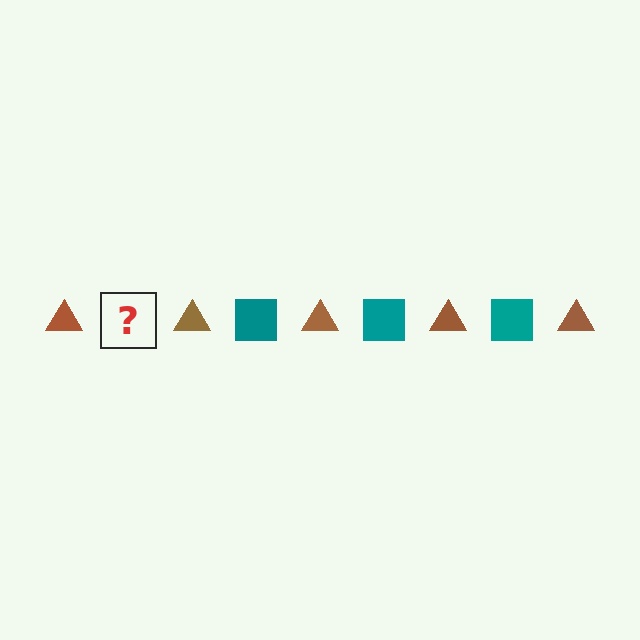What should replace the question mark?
The question mark should be replaced with a teal square.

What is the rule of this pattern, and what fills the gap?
The rule is that the pattern alternates between brown triangle and teal square. The gap should be filled with a teal square.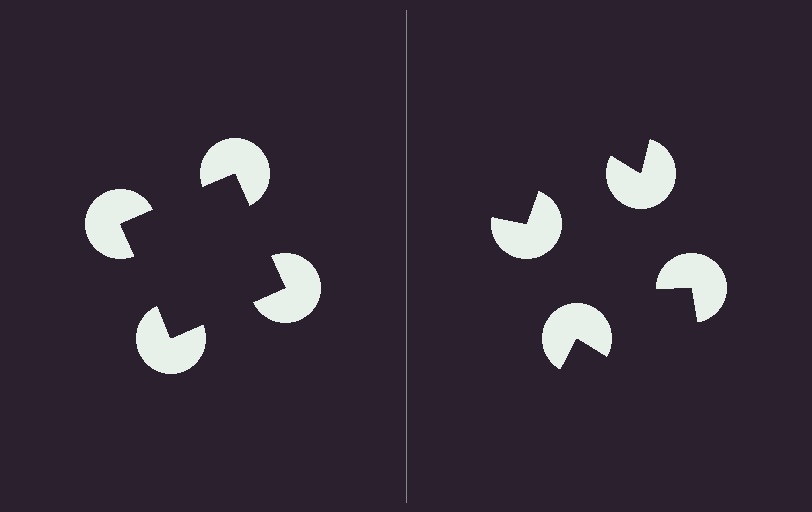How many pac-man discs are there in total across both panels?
8 — 4 on each side.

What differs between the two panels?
The pac-man discs are positioned identically on both sides; only the wedge orientations differ. On the left they align to a square; on the right they are misaligned.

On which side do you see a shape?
An illusory square appears on the left side. On the right side the wedge cuts are rotated, so no coherent shape forms.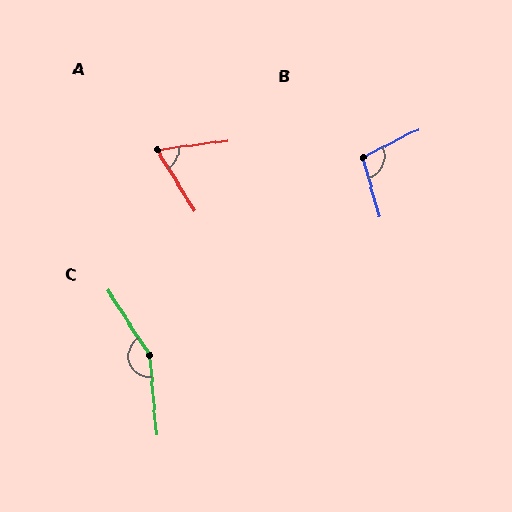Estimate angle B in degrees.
Approximately 101 degrees.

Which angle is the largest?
C, at approximately 152 degrees.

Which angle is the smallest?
A, at approximately 66 degrees.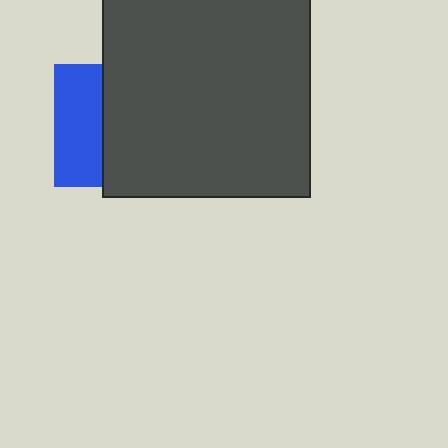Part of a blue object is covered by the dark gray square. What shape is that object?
It is a square.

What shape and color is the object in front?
The object in front is a dark gray square.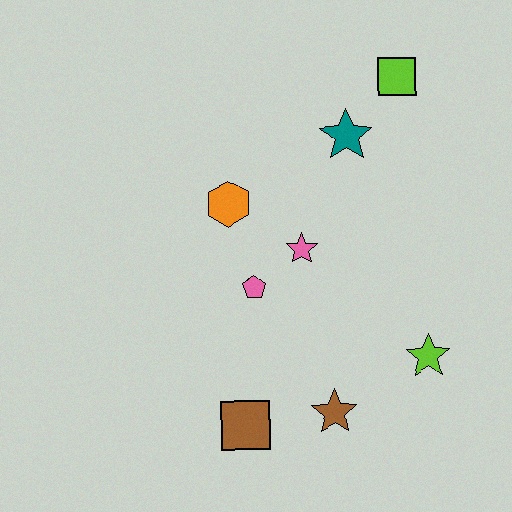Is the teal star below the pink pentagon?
No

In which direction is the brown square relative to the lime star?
The brown square is to the left of the lime star.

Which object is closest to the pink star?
The pink pentagon is closest to the pink star.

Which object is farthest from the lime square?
The brown square is farthest from the lime square.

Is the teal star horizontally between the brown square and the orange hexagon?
No